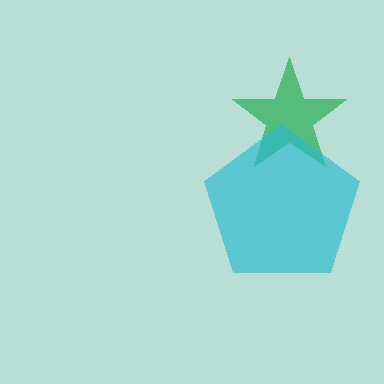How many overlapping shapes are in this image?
There are 2 overlapping shapes in the image.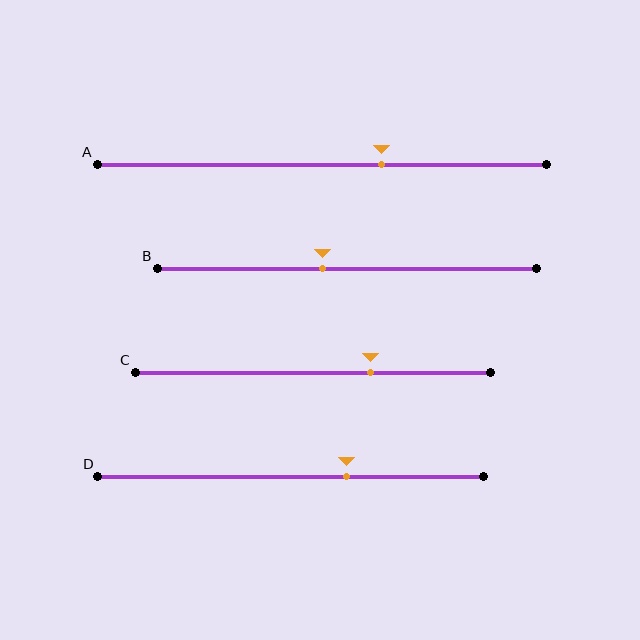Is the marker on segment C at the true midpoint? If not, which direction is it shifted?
No, the marker on segment C is shifted to the right by about 16% of the segment length.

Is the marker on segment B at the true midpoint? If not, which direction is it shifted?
No, the marker on segment B is shifted to the left by about 6% of the segment length.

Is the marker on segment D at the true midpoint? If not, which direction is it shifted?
No, the marker on segment D is shifted to the right by about 14% of the segment length.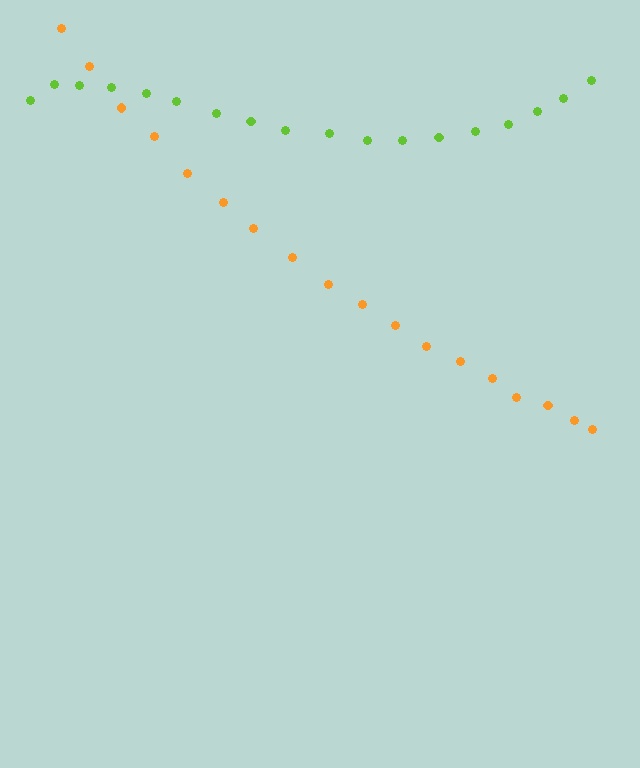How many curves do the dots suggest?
There are 2 distinct paths.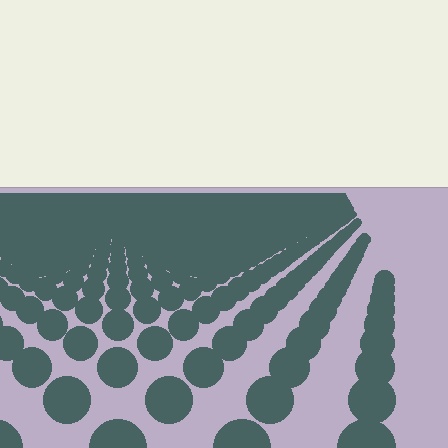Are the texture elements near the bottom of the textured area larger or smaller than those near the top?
Larger. Near the bottom, elements are closer to the viewer and appear at a bigger on-screen size.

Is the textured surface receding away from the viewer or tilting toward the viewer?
The surface is receding away from the viewer. Texture elements get smaller and denser toward the top.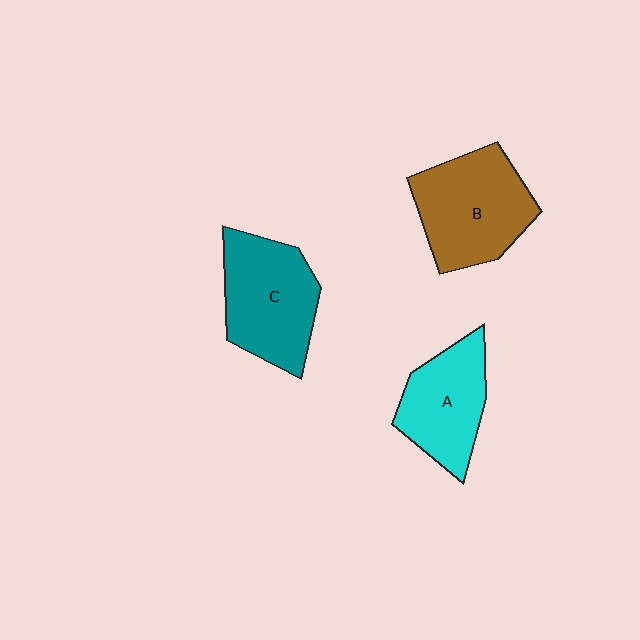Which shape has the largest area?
Shape B (brown).